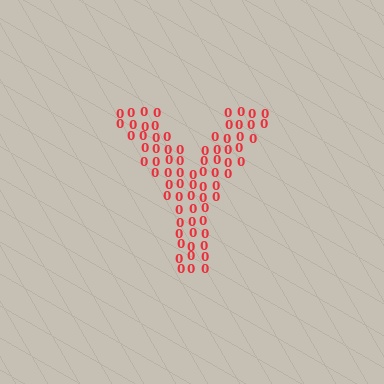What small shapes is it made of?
It is made of small digit 0's.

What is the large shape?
The large shape is the letter Y.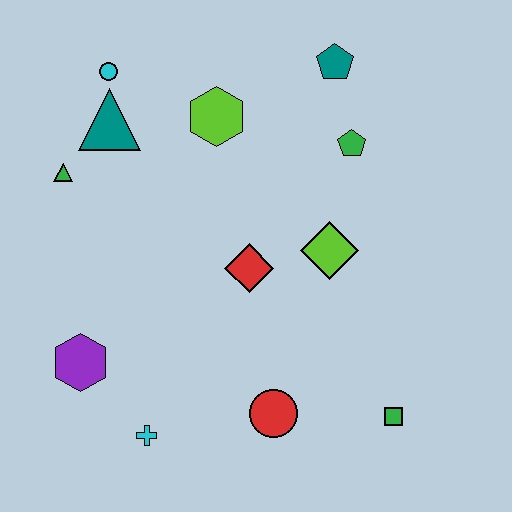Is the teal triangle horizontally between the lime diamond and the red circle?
No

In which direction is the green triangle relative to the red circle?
The green triangle is above the red circle.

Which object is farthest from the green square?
The cyan circle is farthest from the green square.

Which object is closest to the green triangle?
The teal triangle is closest to the green triangle.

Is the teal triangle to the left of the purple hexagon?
No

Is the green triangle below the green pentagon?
Yes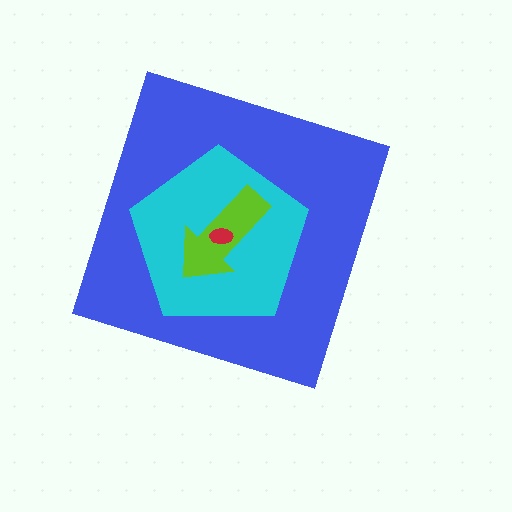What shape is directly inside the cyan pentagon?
The lime arrow.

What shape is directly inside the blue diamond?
The cyan pentagon.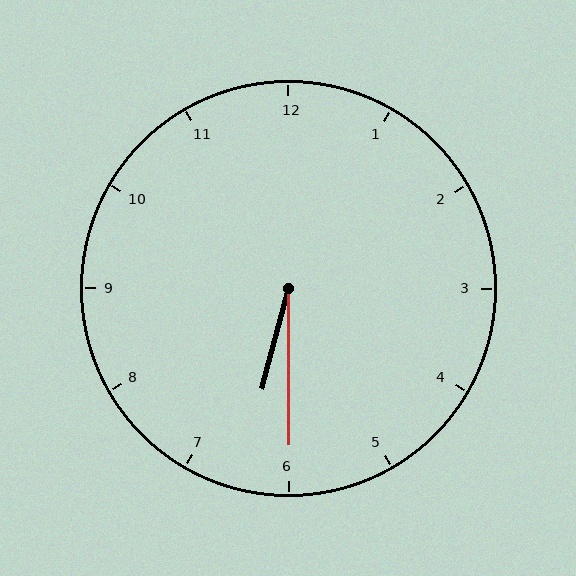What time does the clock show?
6:30.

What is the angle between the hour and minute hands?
Approximately 15 degrees.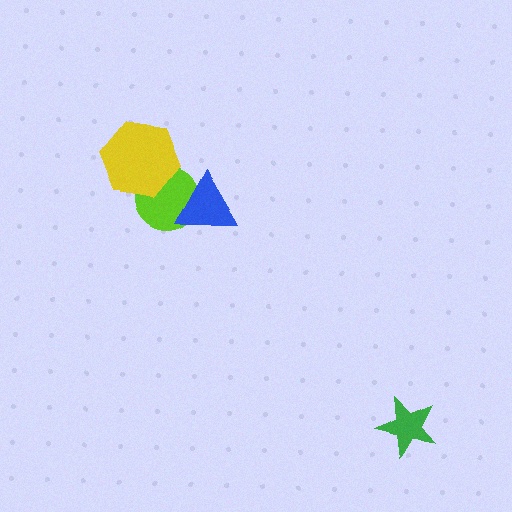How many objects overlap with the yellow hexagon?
1 object overlaps with the yellow hexagon.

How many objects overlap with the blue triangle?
1 object overlaps with the blue triangle.